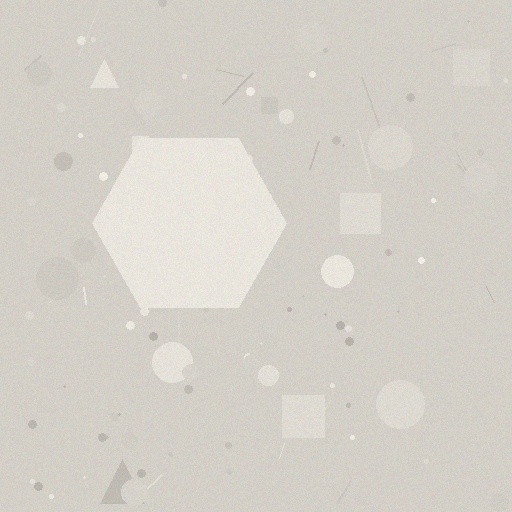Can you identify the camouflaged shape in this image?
The camouflaged shape is a hexagon.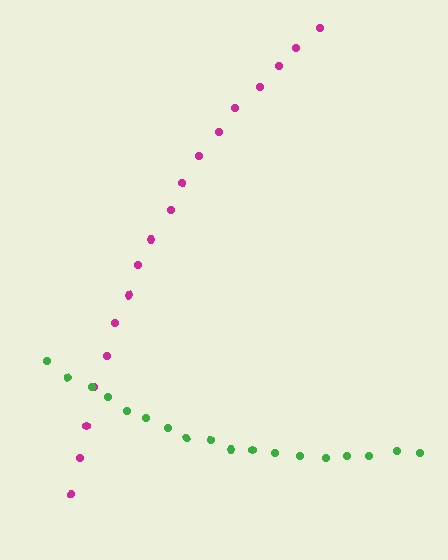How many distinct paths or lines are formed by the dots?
There are 2 distinct paths.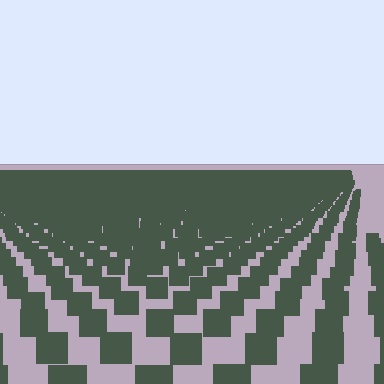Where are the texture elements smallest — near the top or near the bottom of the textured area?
Near the top.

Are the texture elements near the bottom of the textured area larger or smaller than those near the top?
Larger. Near the bottom, elements are closer to the viewer and appear at a bigger on-screen size.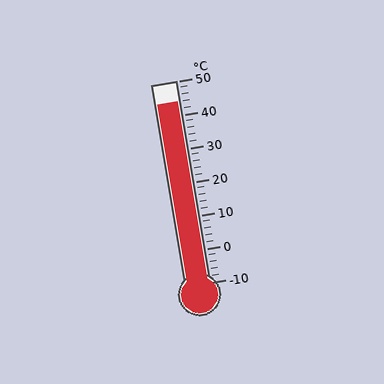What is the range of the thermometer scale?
The thermometer scale ranges from -10°C to 50°C.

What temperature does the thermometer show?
The thermometer shows approximately 44°C.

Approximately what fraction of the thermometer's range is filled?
The thermometer is filled to approximately 90% of its range.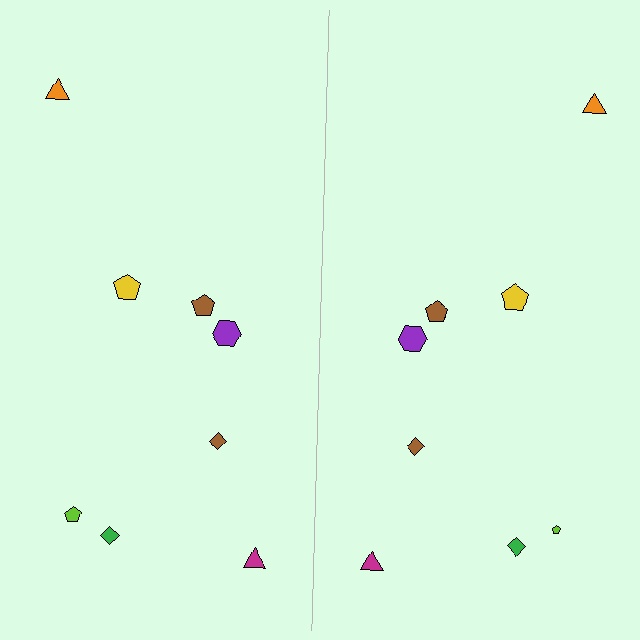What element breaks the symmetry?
The lime pentagon on the right side has a different size than its mirror counterpart.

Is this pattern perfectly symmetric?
No, the pattern is not perfectly symmetric. The lime pentagon on the right side has a different size than its mirror counterpart.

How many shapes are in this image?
There are 16 shapes in this image.